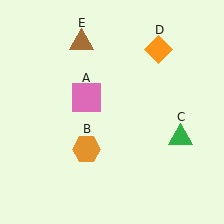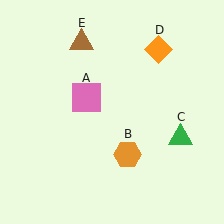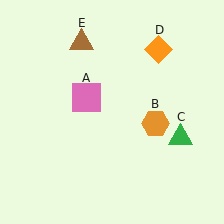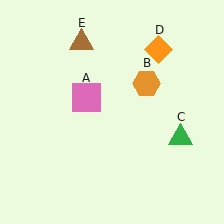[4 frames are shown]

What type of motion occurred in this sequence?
The orange hexagon (object B) rotated counterclockwise around the center of the scene.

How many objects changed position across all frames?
1 object changed position: orange hexagon (object B).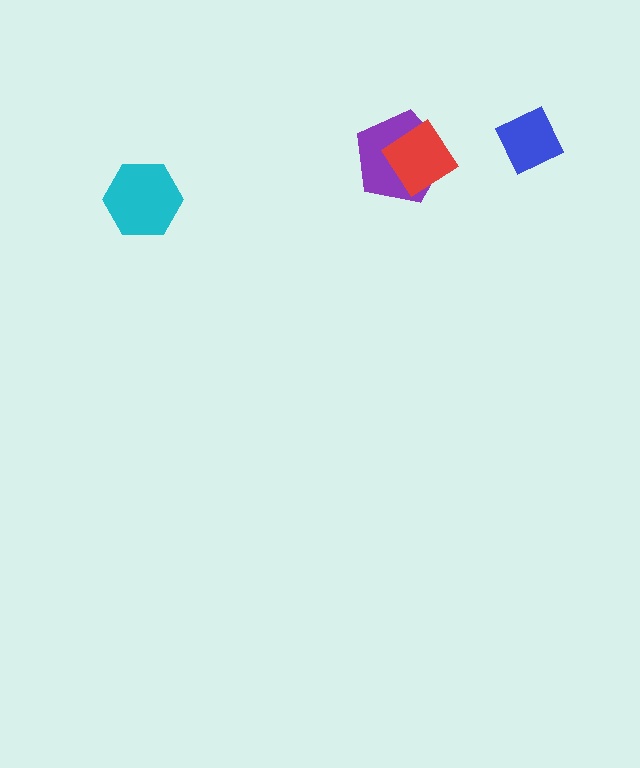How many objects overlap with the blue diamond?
0 objects overlap with the blue diamond.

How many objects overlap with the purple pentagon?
1 object overlaps with the purple pentagon.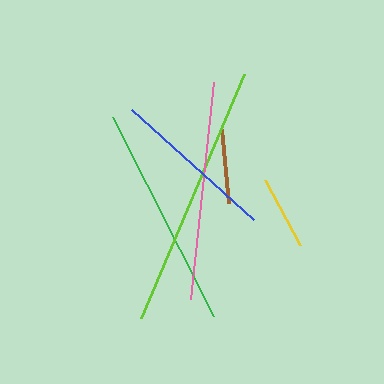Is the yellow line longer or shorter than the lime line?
The lime line is longer than the yellow line.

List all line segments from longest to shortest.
From longest to shortest: lime, green, pink, blue, brown, yellow.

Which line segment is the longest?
The lime line is the longest at approximately 265 pixels.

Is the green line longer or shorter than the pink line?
The green line is longer than the pink line.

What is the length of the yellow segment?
The yellow segment is approximately 73 pixels long.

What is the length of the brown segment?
The brown segment is approximately 75 pixels long.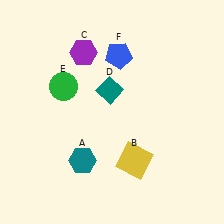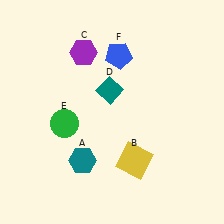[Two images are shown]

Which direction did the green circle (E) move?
The green circle (E) moved down.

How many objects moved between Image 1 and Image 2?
1 object moved between the two images.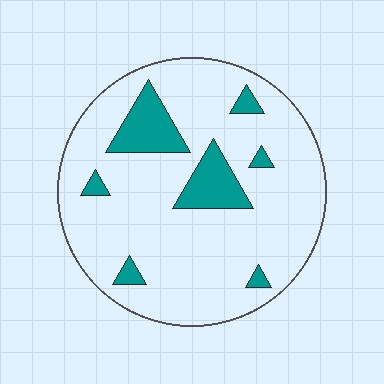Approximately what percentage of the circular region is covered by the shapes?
Approximately 15%.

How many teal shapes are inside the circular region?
7.